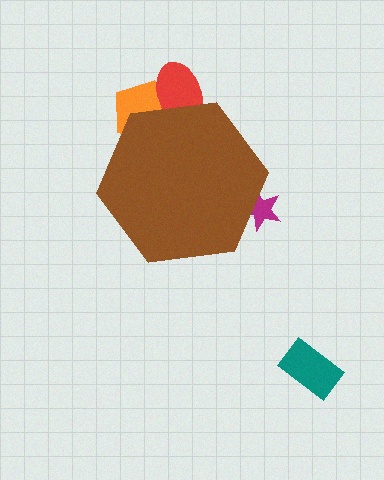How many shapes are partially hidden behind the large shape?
3 shapes are partially hidden.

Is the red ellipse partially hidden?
Yes, the red ellipse is partially hidden behind the brown hexagon.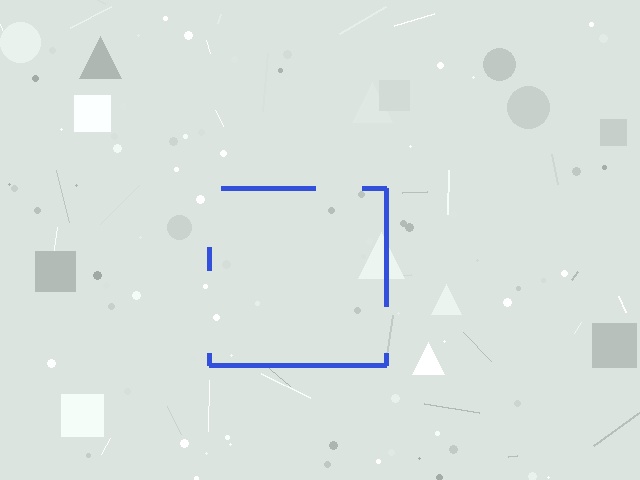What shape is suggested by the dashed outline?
The dashed outline suggests a square.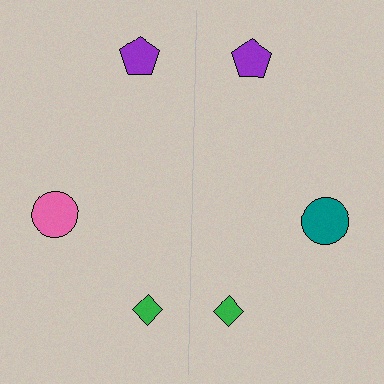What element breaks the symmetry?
The teal circle on the right side breaks the symmetry — its mirror counterpart is pink.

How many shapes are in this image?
There are 6 shapes in this image.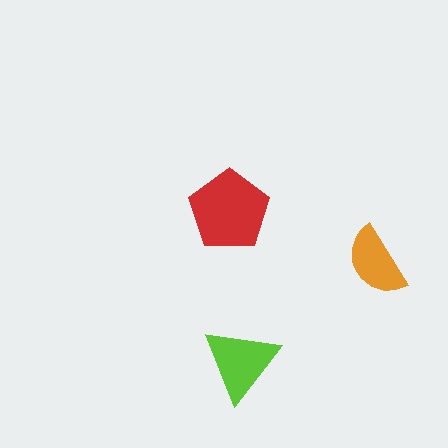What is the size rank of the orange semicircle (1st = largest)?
3rd.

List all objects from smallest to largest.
The orange semicircle, the lime triangle, the red pentagon.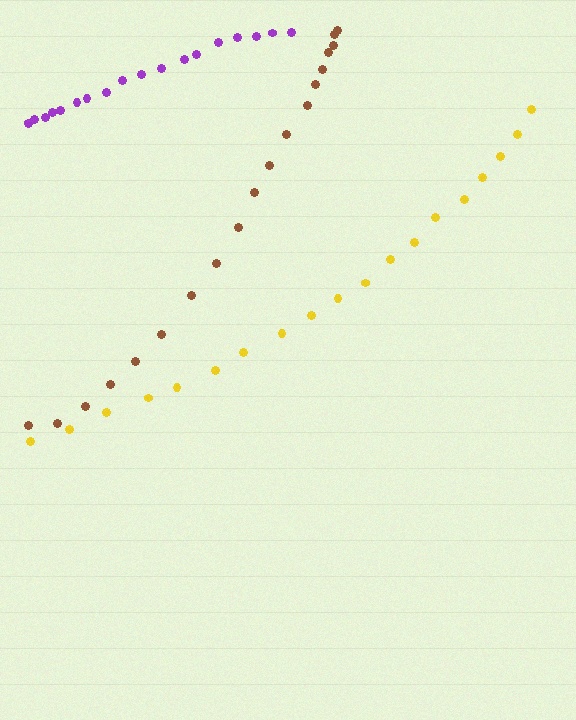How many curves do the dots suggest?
There are 3 distinct paths.